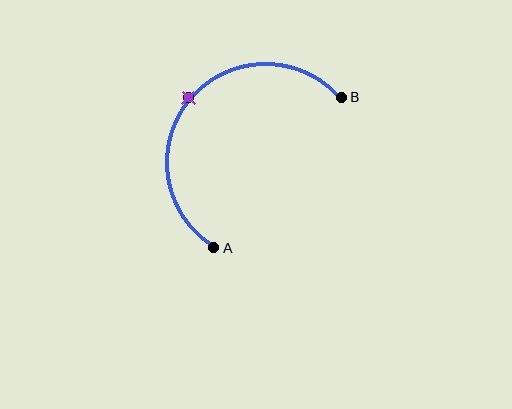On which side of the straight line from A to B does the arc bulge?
The arc bulges above and to the left of the straight line connecting A and B.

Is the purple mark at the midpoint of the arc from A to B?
Yes. The purple mark lies on the arc at equal arc-length from both A and B — it is the arc midpoint.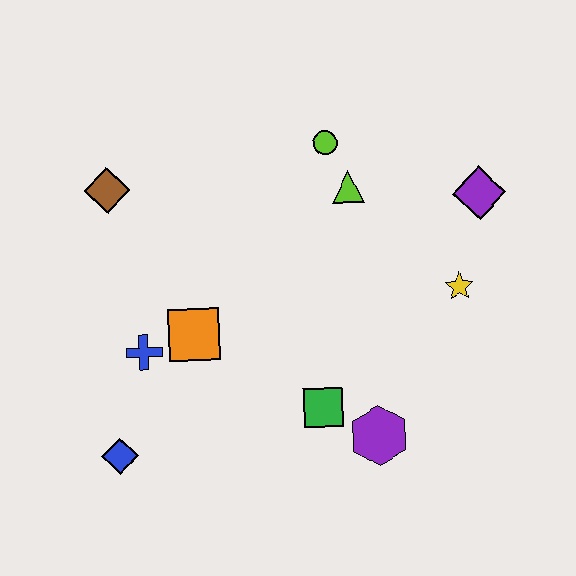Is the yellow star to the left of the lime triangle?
No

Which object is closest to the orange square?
The blue cross is closest to the orange square.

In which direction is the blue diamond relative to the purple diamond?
The blue diamond is to the left of the purple diamond.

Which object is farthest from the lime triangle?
The blue diamond is farthest from the lime triangle.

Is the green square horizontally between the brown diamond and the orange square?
No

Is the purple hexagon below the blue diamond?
No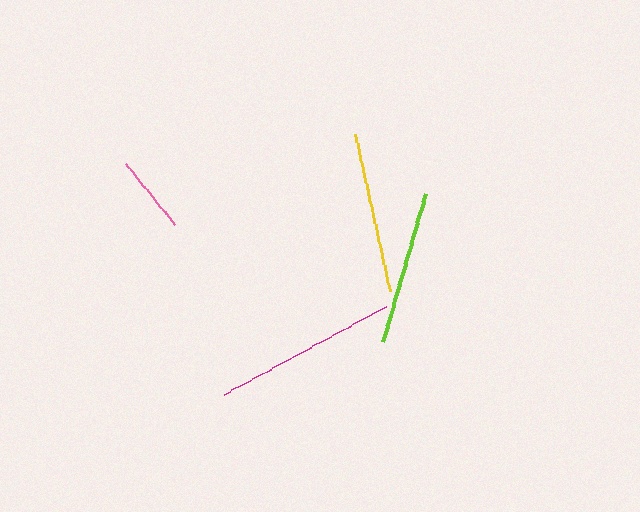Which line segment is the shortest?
The pink line is the shortest at approximately 78 pixels.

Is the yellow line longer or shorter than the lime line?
The yellow line is longer than the lime line.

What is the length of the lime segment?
The lime segment is approximately 154 pixels long.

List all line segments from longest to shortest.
From longest to shortest: magenta, yellow, lime, pink.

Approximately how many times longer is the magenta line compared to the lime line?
The magenta line is approximately 1.2 times the length of the lime line.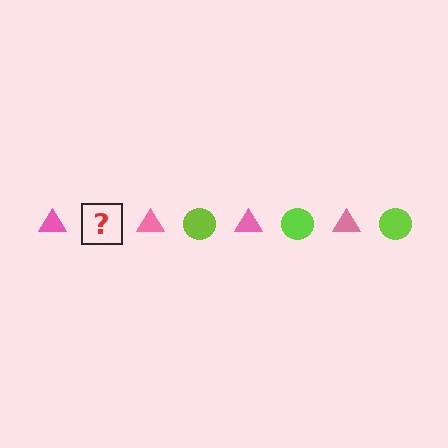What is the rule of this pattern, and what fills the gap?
The rule is that the pattern alternates between pink triangle and lime circle. The gap should be filled with a lime circle.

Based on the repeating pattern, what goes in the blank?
The blank should be a lime circle.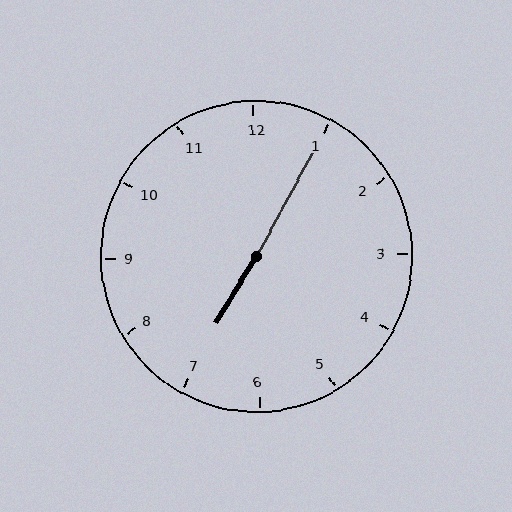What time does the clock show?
7:05.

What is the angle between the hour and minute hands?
Approximately 178 degrees.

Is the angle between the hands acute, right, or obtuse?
It is obtuse.